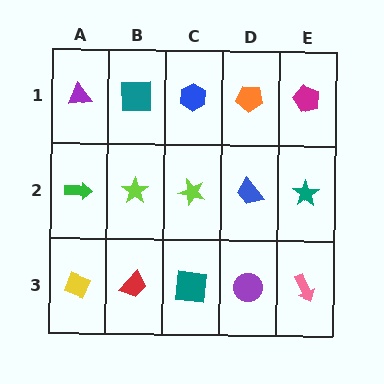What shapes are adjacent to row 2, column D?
An orange pentagon (row 1, column D), a purple circle (row 3, column D), a lime star (row 2, column C), a teal star (row 2, column E).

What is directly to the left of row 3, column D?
A teal square.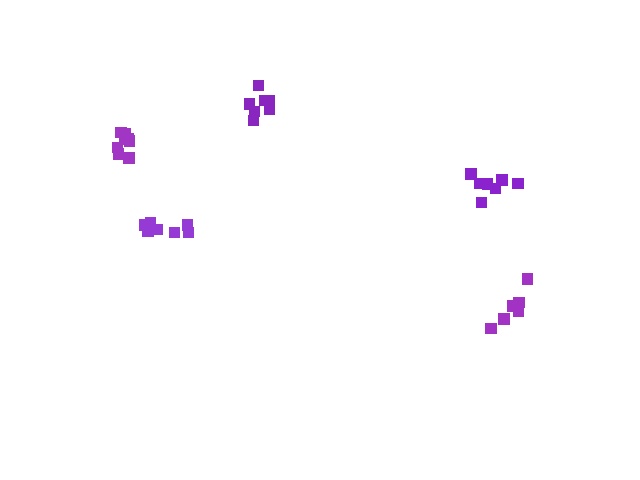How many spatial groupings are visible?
There are 5 spatial groupings.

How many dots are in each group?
Group 1: 7 dots, Group 2: 7 dots, Group 3: 8 dots, Group 4: 8 dots, Group 5: 7 dots (37 total).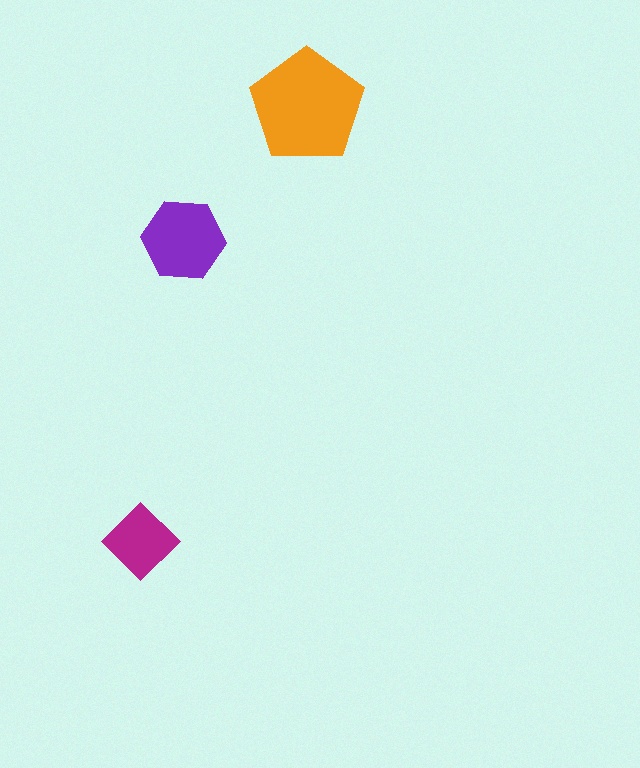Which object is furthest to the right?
The orange pentagon is rightmost.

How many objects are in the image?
There are 3 objects in the image.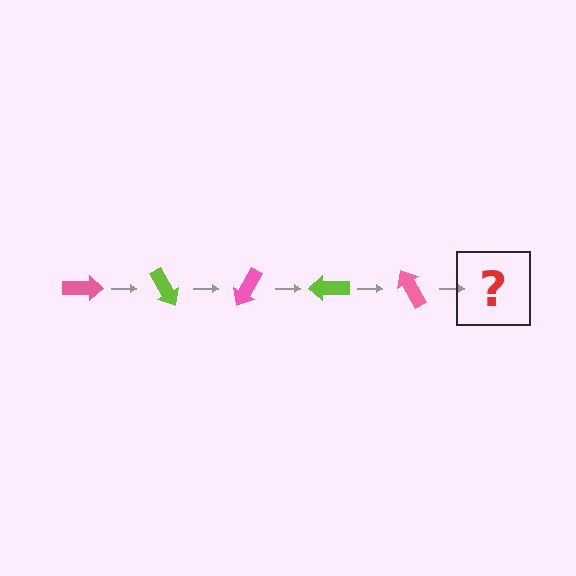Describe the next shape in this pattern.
It should be a lime arrow, rotated 300 degrees from the start.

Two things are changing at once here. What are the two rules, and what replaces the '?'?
The two rules are that it rotates 60 degrees each step and the color cycles through pink and lime. The '?' should be a lime arrow, rotated 300 degrees from the start.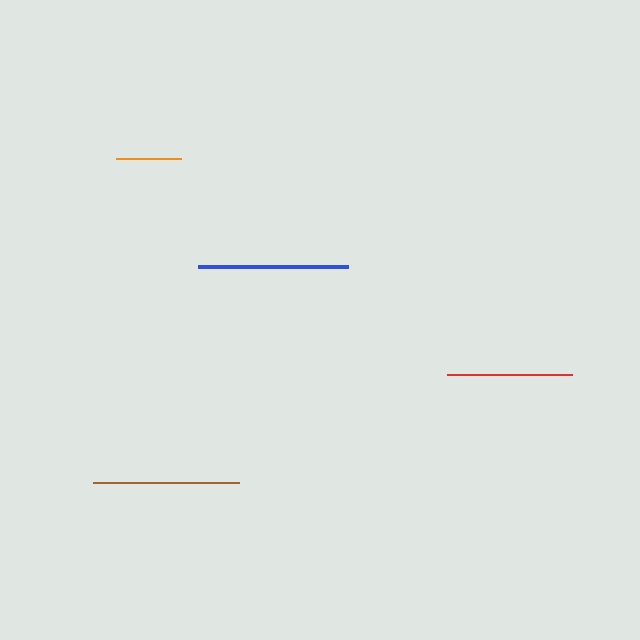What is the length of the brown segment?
The brown segment is approximately 145 pixels long.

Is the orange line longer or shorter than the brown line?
The brown line is longer than the orange line.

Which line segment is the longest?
The blue line is the longest at approximately 150 pixels.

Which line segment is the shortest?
The orange line is the shortest at approximately 65 pixels.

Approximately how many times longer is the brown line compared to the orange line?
The brown line is approximately 2.2 times the length of the orange line.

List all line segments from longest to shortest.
From longest to shortest: blue, brown, red, orange.